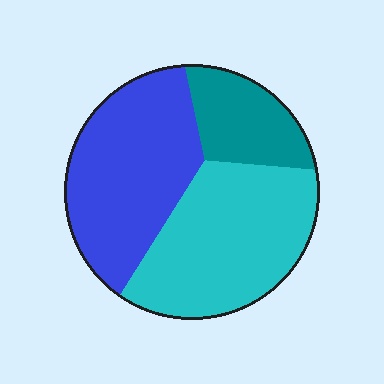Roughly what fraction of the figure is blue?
Blue takes up about two fifths (2/5) of the figure.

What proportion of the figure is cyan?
Cyan takes up about two fifths (2/5) of the figure.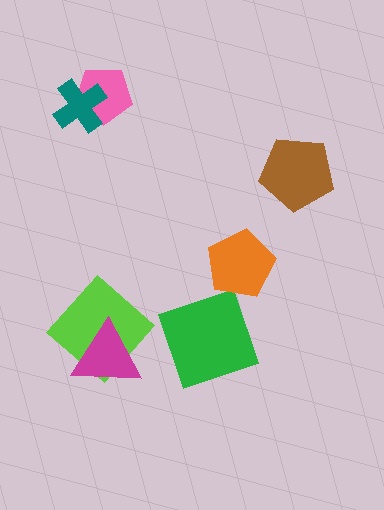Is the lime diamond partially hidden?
Yes, it is partially covered by another shape.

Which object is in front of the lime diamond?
The magenta triangle is in front of the lime diamond.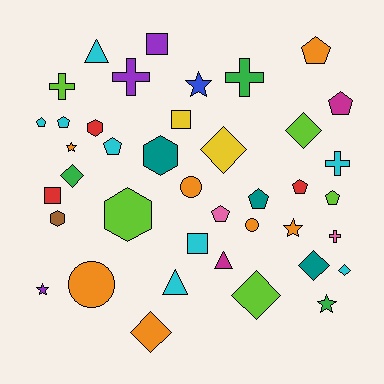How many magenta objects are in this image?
There are 2 magenta objects.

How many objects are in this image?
There are 40 objects.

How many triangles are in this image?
There are 3 triangles.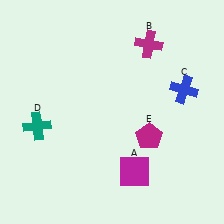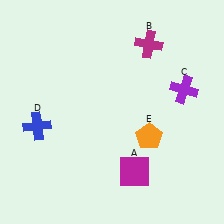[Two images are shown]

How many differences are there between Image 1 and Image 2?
There are 3 differences between the two images.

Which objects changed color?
C changed from blue to purple. D changed from teal to blue. E changed from magenta to orange.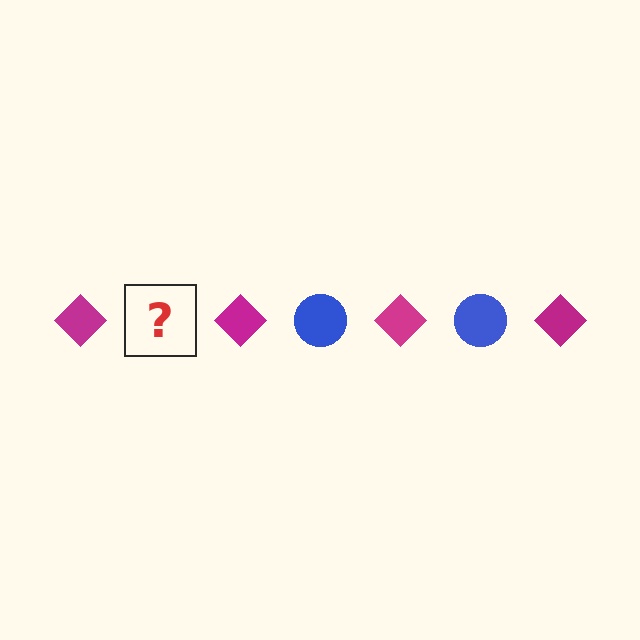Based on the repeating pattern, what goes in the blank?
The blank should be a blue circle.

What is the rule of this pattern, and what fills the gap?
The rule is that the pattern alternates between magenta diamond and blue circle. The gap should be filled with a blue circle.